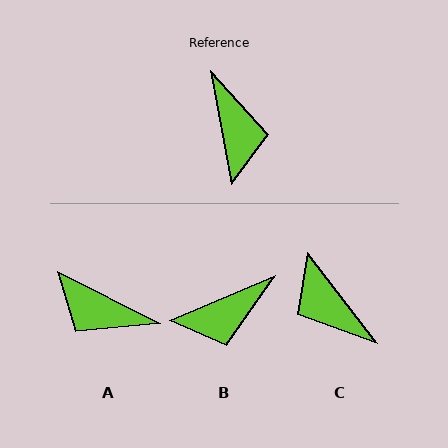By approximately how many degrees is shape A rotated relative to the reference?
Approximately 127 degrees clockwise.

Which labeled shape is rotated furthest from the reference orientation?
C, about 153 degrees away.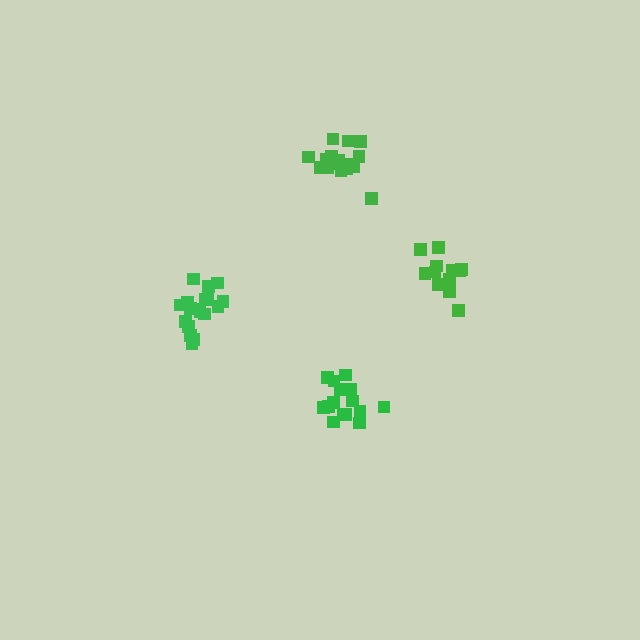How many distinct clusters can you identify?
There are 4 distinct clusters.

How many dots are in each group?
Group 1: 19 dots, Group 2: 16 dots, Group 3: 18 dots, Group 4: 14 dots (67 total).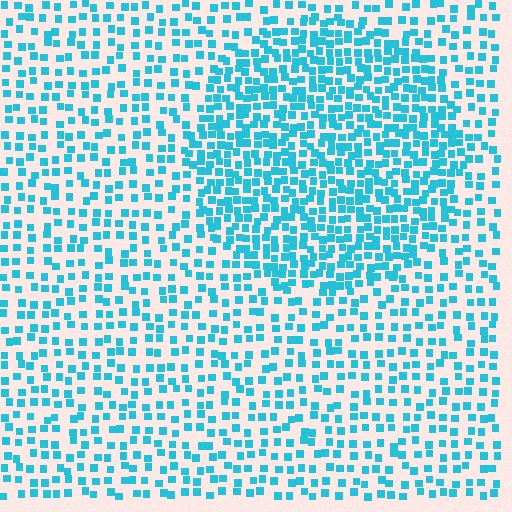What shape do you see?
I see a circle.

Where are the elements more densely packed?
The elements are more densely packed inside the circle boundary.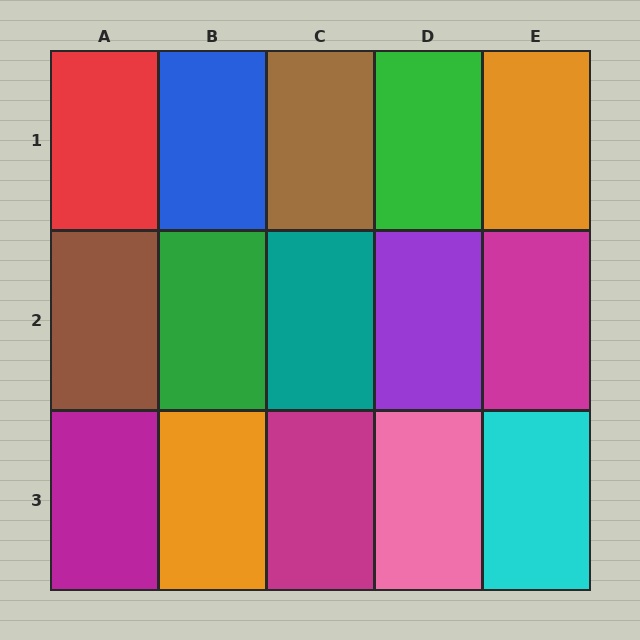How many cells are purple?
1 cell is purple.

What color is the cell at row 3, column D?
Pink.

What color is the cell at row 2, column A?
Brown.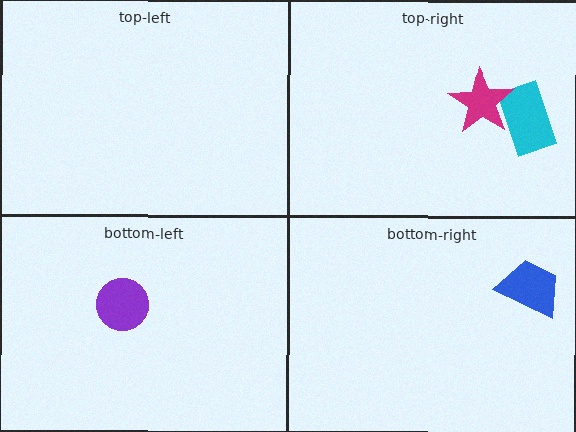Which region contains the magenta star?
The top-right region.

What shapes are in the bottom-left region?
The purple circle.